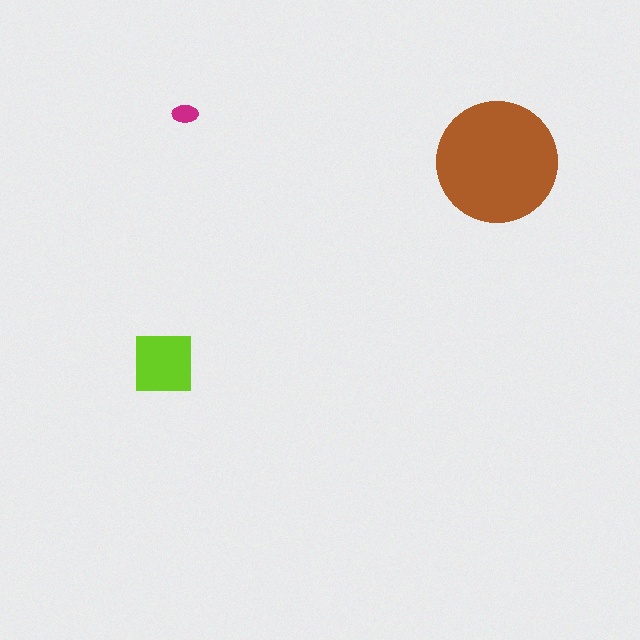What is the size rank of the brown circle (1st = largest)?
1st.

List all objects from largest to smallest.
The brown circle, the lime square, the magenta ellipse.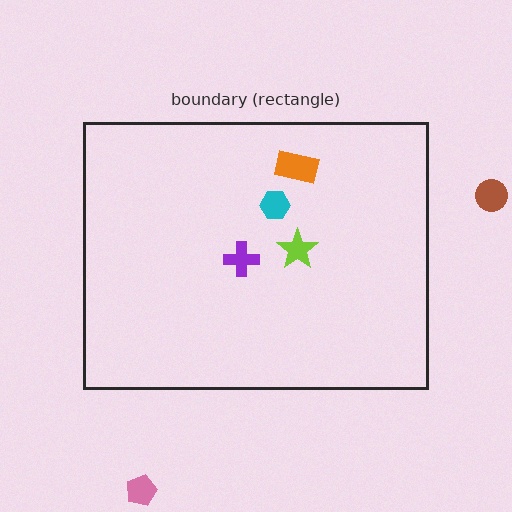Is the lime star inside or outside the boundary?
Inside.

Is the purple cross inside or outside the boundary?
Inside.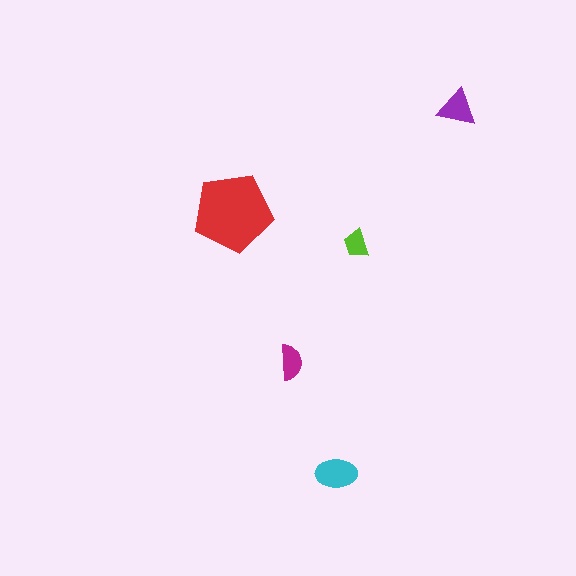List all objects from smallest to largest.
The lime trapezoid, the magenta semicircle, the purple triangle, the cyan ellipse, the red pentagon.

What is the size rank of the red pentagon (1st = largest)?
1st.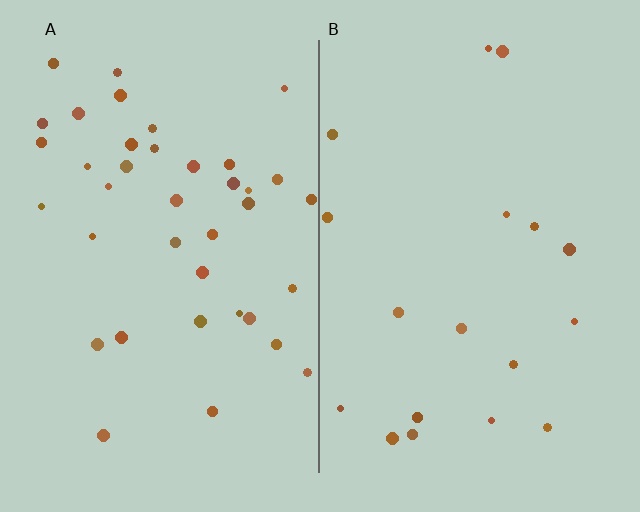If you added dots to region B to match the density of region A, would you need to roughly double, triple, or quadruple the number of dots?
Approximately double.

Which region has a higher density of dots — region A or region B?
A (the left).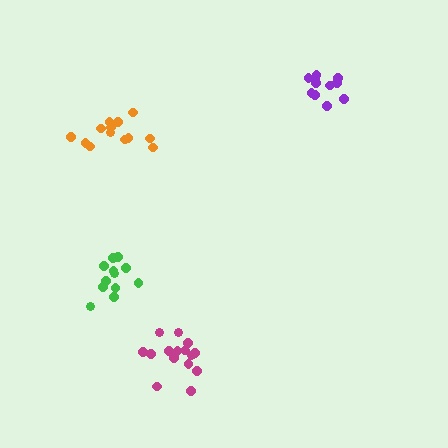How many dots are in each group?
Group 1: 11 dots, Group 2: 13 dots, Group 3: 13 dots, Group 4: 15 dots (52 total).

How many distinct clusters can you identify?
There are 4 distinct clusters.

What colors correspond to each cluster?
The clusters are colored: purple, green, orange, magenta.